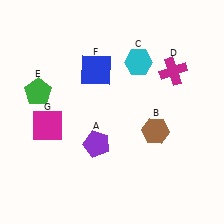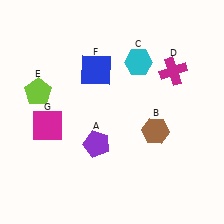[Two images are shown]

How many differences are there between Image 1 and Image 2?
There is 1 difference between the two images.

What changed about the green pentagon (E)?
In Image 1, E is green. In Image 2, it changed to lime.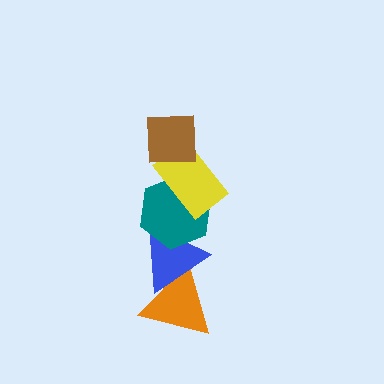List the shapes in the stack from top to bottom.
From top to bottom: the brown square, the yellow rectangle, the teal hexagon, the blue triangle, the orange triangle.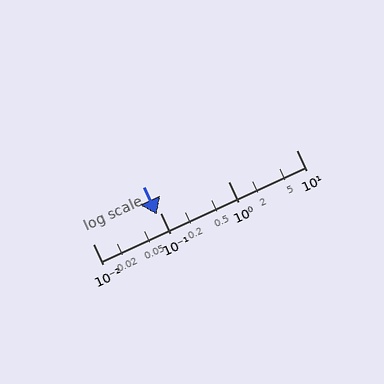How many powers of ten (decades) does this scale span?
The scale spans 3 decades, from 0.01 to 10.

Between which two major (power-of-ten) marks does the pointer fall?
The pointer is between 0.01 and 0.1.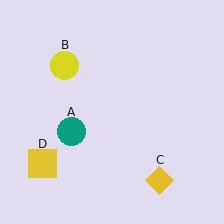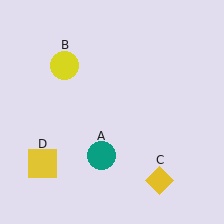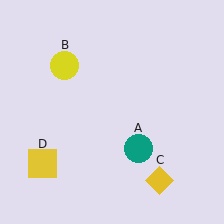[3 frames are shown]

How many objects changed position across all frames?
1 object changed position: teal circle (object A).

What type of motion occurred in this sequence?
The teal circle (object A) rotated counterclockwise around the center of the scene.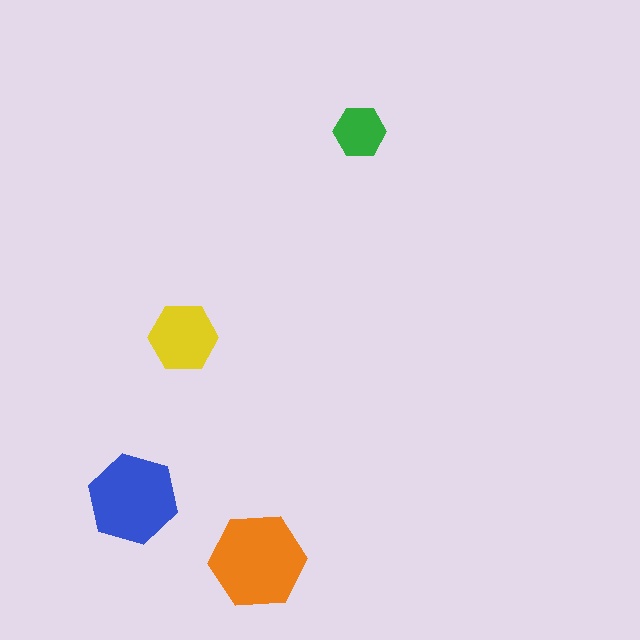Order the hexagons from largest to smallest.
the orange one, the blue one, the yellow one, the green one.